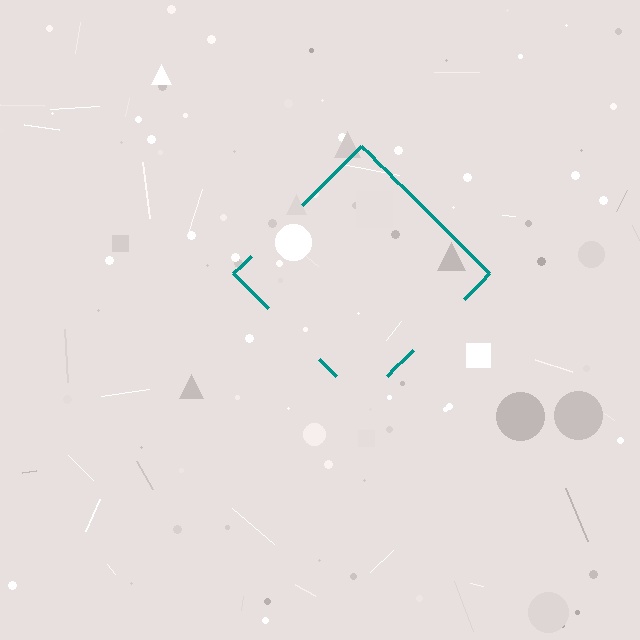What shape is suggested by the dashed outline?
The dashed outline suggests a diamond.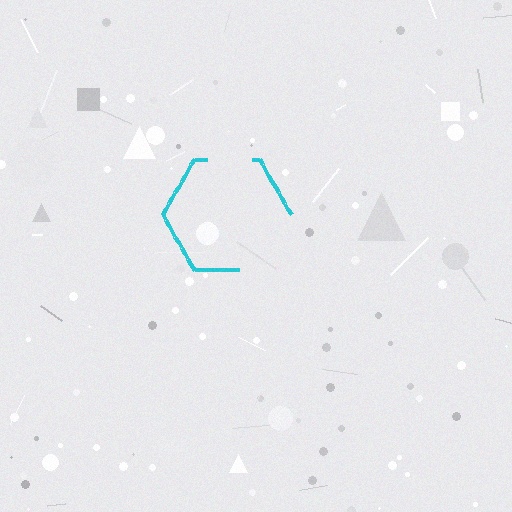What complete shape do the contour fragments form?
The contour fragments form a hexagon.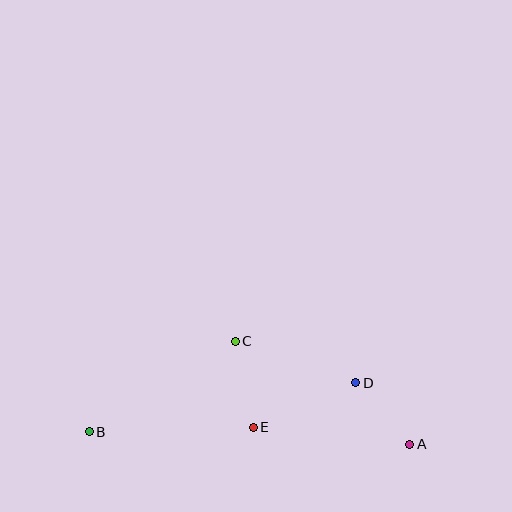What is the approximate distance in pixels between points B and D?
The distance between B and D is approximately 271 pixels.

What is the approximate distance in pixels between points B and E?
The distance between B and E is approximately 164 pixels.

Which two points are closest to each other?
Points A and D are closest to each other.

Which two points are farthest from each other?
Points A and B are farthest from each other.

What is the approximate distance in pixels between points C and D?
The distance between C and D is approximately 127 pixels.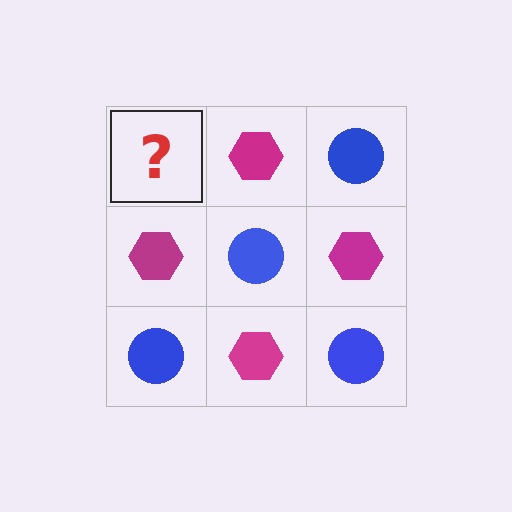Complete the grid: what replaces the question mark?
The question mark should be replaced with a blue circle.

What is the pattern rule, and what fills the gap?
The rule is that it alternates blue circle and magenta hexagon in a checkerboard pattern. The gap should be filled with a blue circle.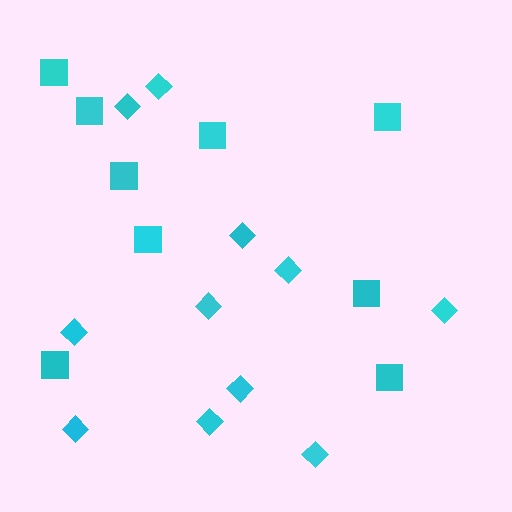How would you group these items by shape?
There are 2 groups: one group of diamonds (11) and one group of squares (9).